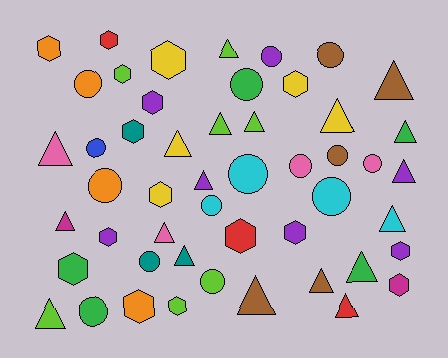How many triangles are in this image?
There are 19 triangles.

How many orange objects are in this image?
There are 4 orange objects.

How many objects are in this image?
There are 50 objects.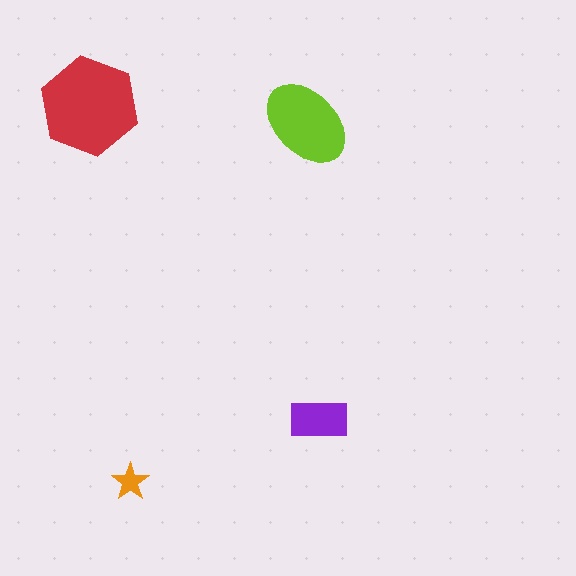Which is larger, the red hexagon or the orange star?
The red hexagon.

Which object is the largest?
The red hexagon.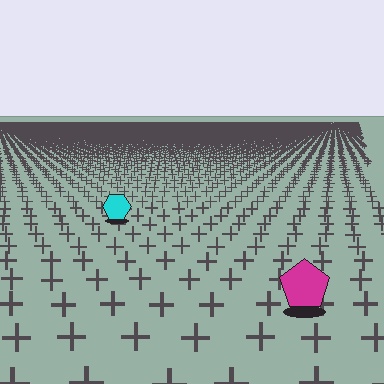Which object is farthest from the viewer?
The cyan hexagon is farthest from the viewer. It appears smaller and the ground texture around it is denser.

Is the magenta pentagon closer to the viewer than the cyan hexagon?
Yes. The magenta pentagon is closer — you can tell from the texture gradient: the ground texture is coarser near it.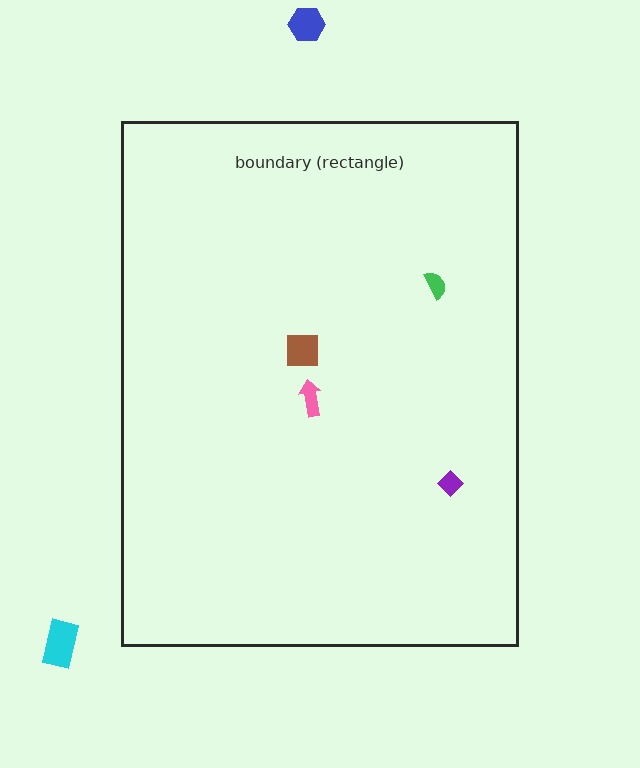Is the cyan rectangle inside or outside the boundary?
Outside.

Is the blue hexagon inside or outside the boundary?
Outside.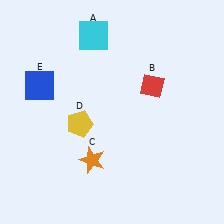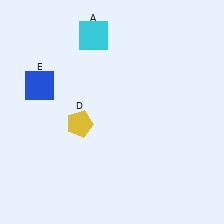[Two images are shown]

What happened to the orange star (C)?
The orange star (C) was removed in Image 2. It was in the bottom-left area of Image 1.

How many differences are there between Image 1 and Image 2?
There are 2 differences between the two images.